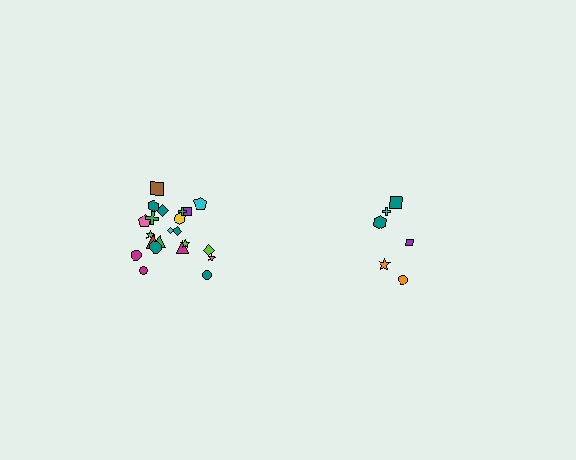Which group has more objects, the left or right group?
The left group.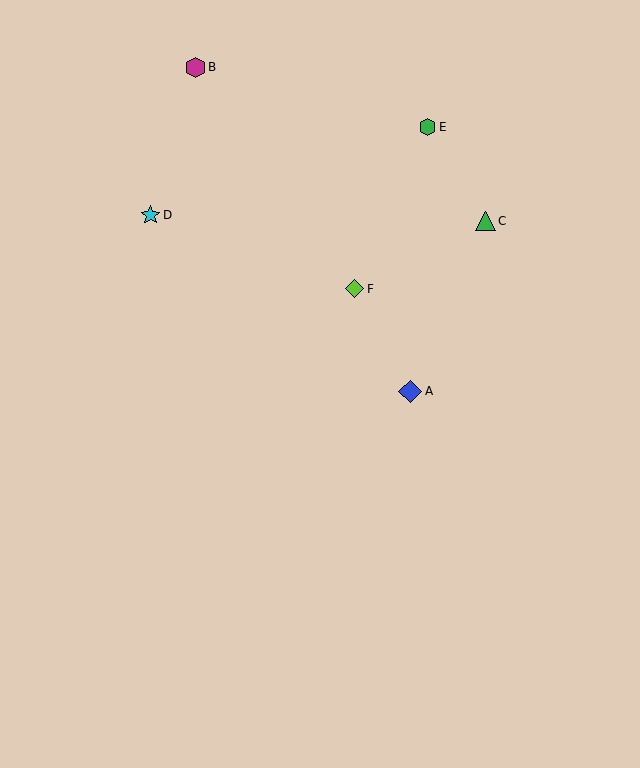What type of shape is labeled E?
Shape E is a green hexagon.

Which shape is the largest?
The blue diamond (labeled A) is the largest.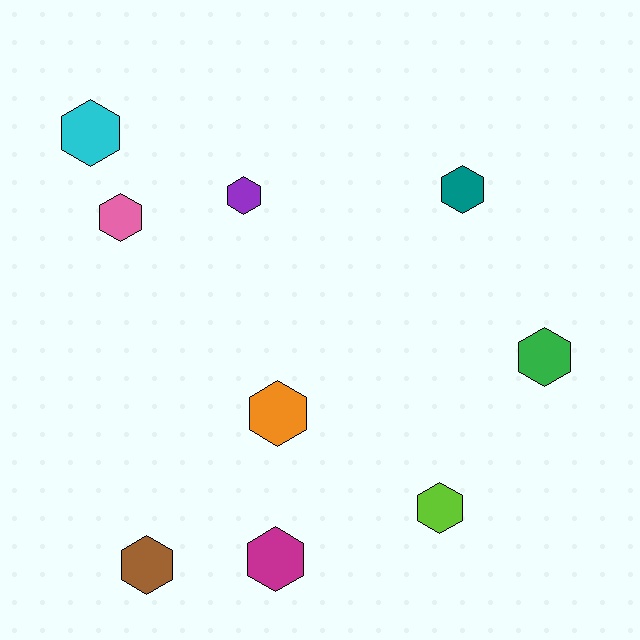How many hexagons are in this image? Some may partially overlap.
There are 9 hexagons.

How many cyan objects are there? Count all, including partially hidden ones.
There is 1 cyan object.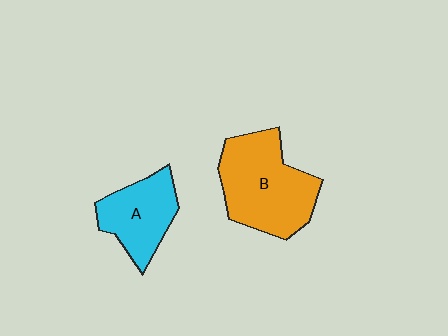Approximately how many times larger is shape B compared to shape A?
Approximately 1.5 times.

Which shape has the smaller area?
Shape A (cyan).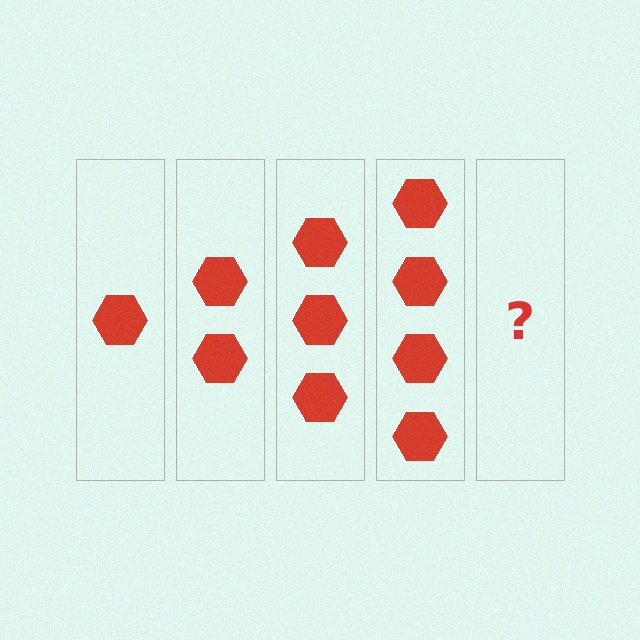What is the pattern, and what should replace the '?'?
The pattern is that each step adds one more hexagon. The '?' should be 5 hexagons.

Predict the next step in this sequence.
The next step is 5 hexagons.